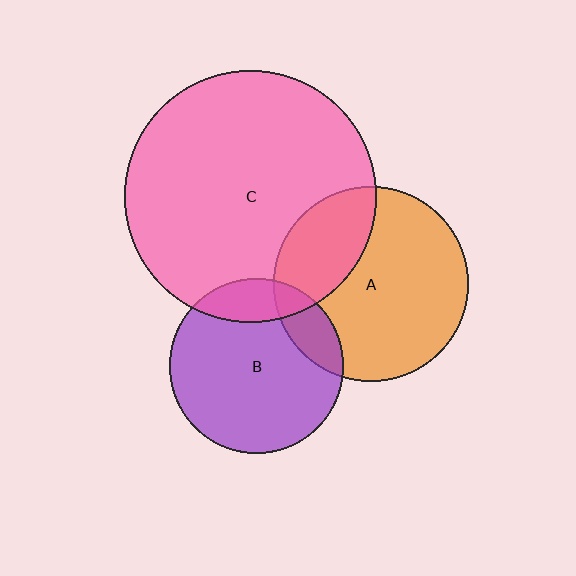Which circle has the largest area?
Circle C (pink).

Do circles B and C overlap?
Yes.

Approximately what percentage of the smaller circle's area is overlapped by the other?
Approximately 15%.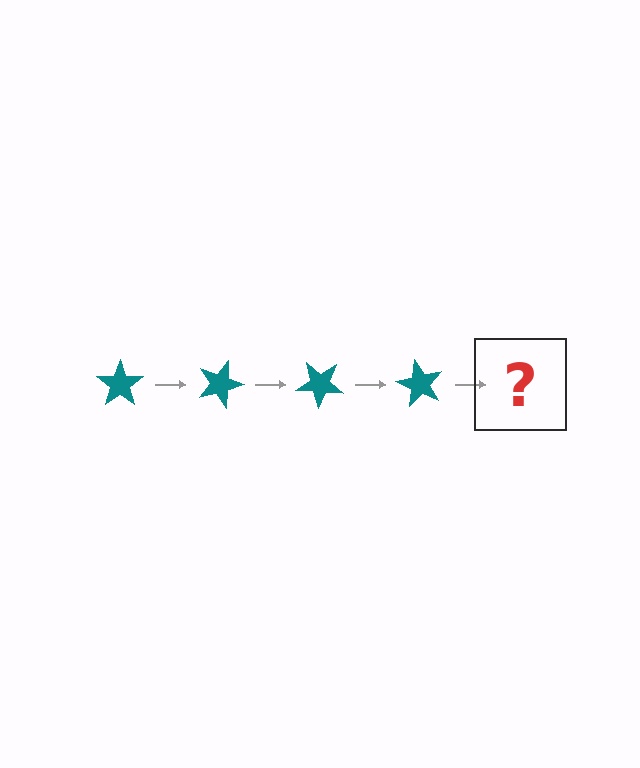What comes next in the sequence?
The next element should be a teal star rotated 80 degrees.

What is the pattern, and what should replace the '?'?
The pattern is that the star rotates 20 degrees each step. The '?' should be a teal star rotated 80 degrees.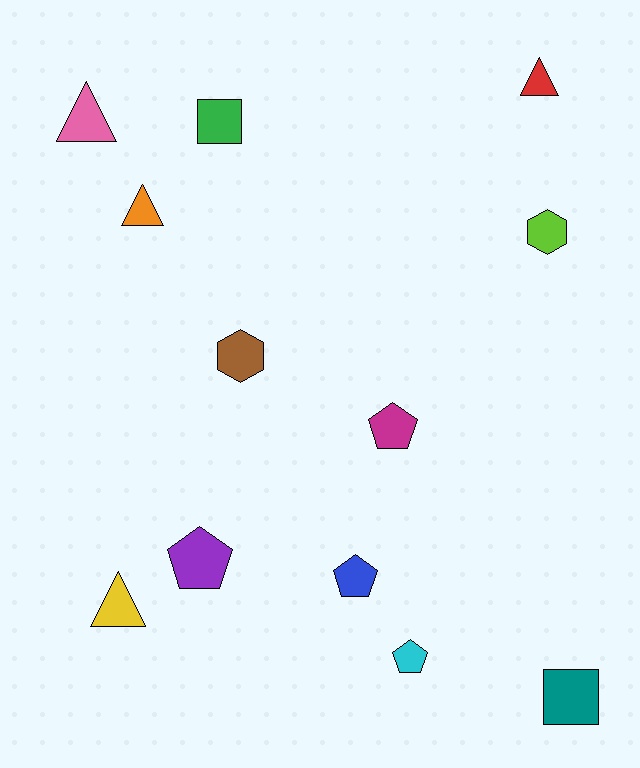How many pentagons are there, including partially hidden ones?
There are 4 pentagons.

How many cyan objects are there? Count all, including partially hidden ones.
There is 1 cyan object.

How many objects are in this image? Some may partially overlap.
There are 12 objects.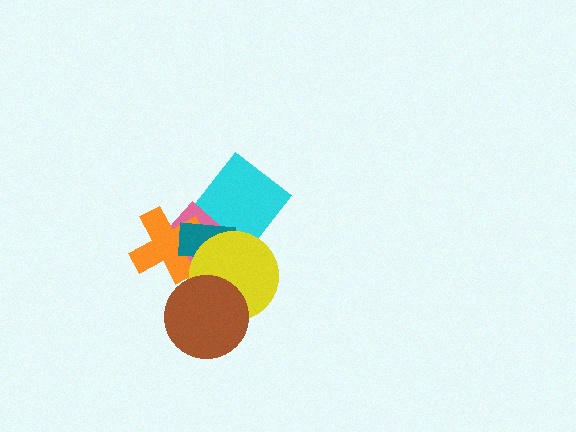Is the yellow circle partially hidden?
Yes, it is partially covered by another shape.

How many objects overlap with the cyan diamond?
2 objects overlap with the cyan diamond.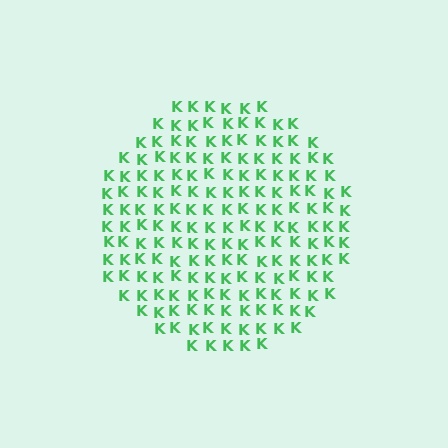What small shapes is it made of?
It is made of small letter K's.